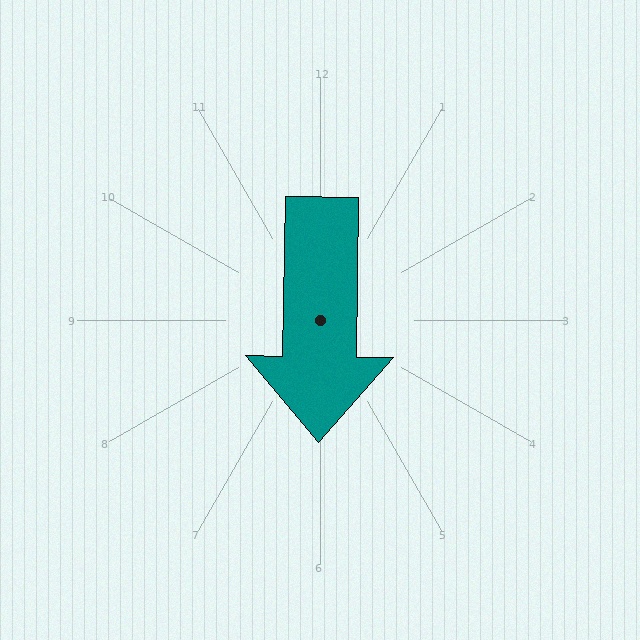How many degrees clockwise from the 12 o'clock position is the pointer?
Approximately 181 degrees.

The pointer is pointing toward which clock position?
Roughly 6 o'clock.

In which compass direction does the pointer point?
South.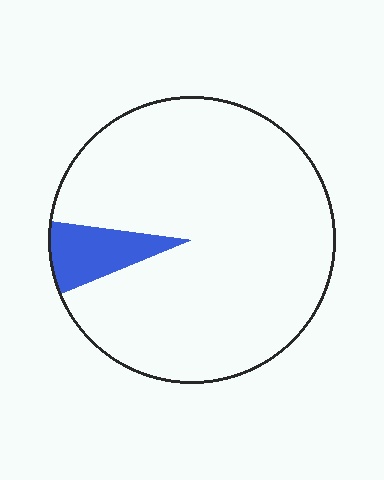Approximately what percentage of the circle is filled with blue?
Approximately 10%.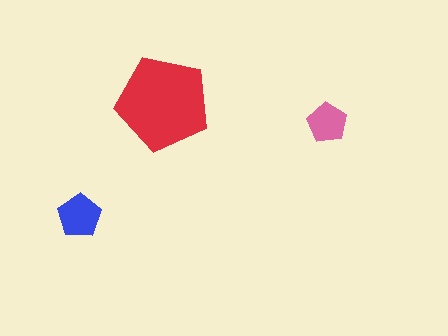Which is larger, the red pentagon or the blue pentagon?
The red one.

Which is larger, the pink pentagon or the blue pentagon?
The blue one.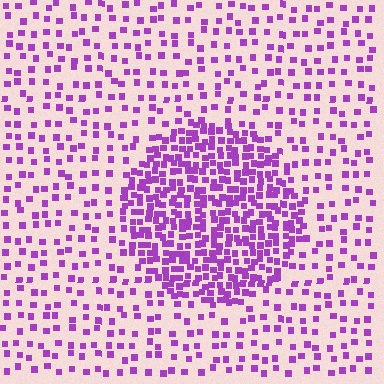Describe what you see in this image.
The image contains small purple elements arranged at two different densities. A circle-shaped region is visible where the elements are more densely packed than the surrounding area.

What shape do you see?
I see a circle.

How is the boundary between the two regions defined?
The boundary is defined by a change in element density (approximately 2.6x ratio). All elements are the same color, size, and shape.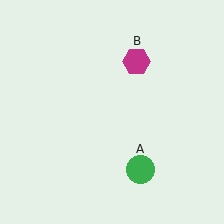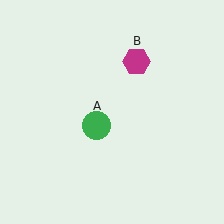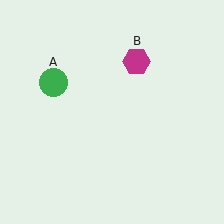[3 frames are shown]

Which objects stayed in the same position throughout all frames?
Magenta hexagon (object B) remained stationary.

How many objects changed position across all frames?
1 object changed position: green circle (object A).